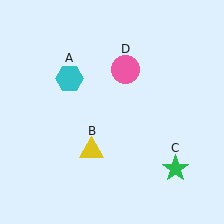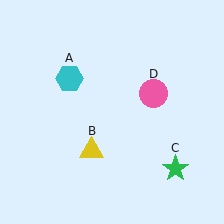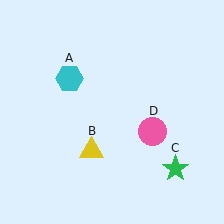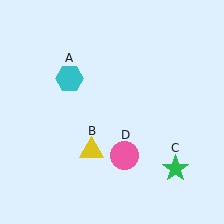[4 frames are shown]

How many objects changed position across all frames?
1 object changed position: pink circle (object D).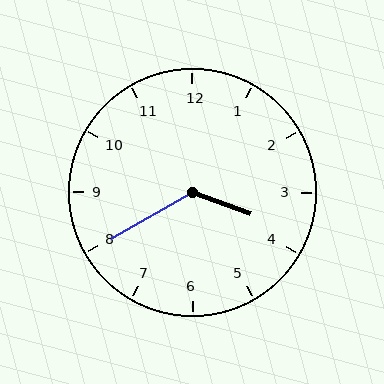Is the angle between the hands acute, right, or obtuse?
It is obtuse.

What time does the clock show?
3:40.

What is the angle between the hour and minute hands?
Approximately 130 degrees.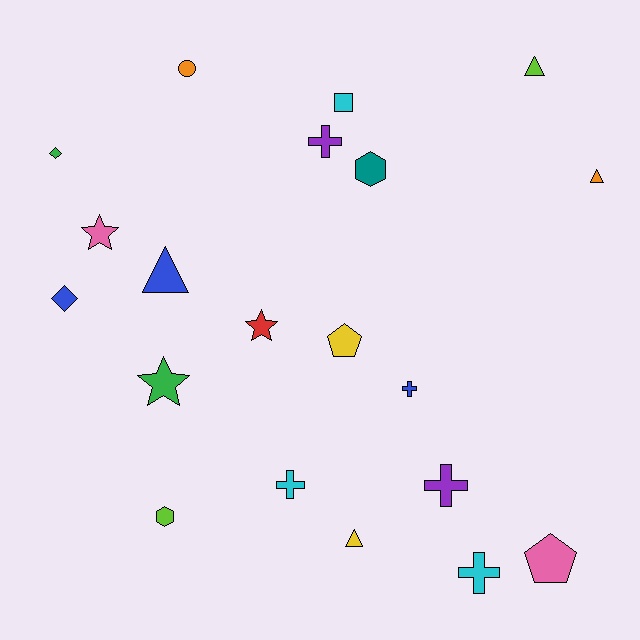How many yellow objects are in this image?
There are 2 yellow objects.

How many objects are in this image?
There are 20 objects.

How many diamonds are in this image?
There are 2 diamonds.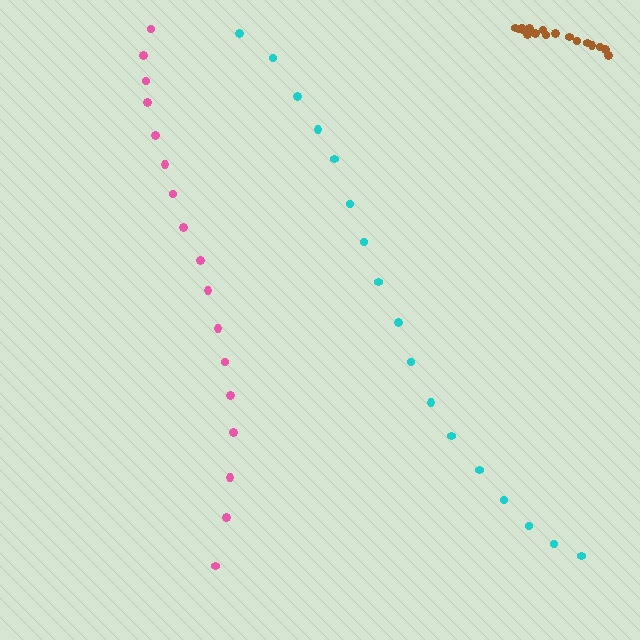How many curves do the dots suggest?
There are 3 distinct paths.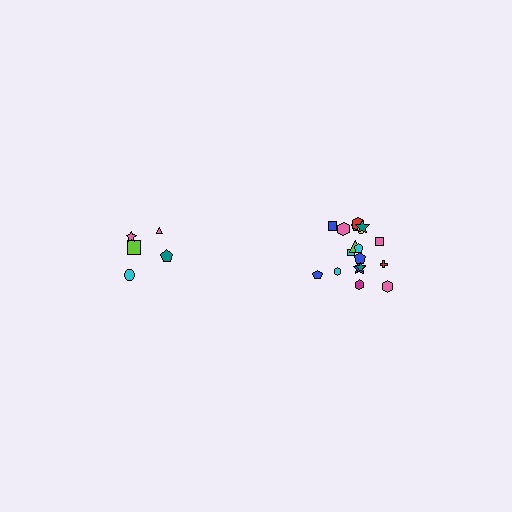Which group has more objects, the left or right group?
The right group.